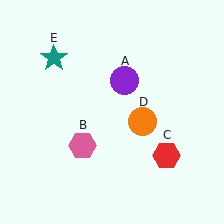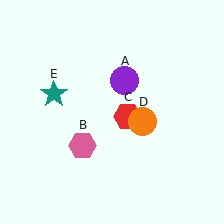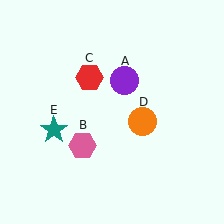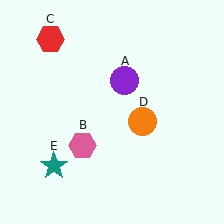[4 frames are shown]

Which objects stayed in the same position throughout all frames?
Purple circle (object A) and pink hexagon (object B) and orange circle (object D) remained stationary.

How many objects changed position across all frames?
2 objects changed position: red hexagon (object C), teal star (object E).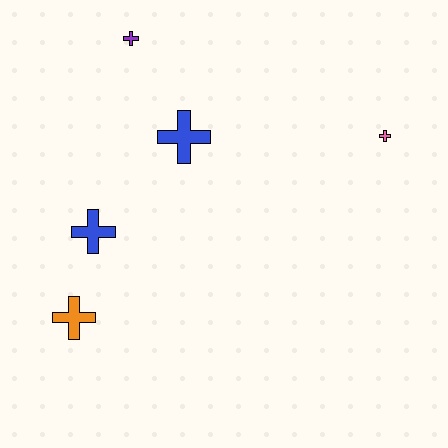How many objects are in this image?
There are 5 objects.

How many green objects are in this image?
There are no green objects.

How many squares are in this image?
There are no squares.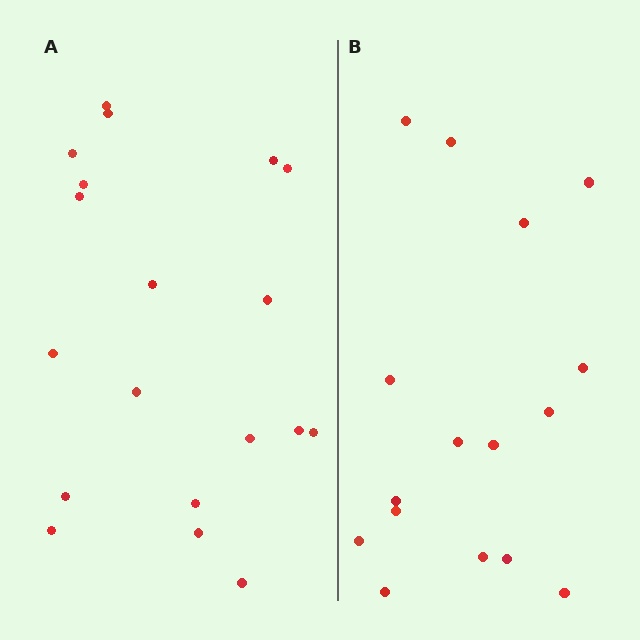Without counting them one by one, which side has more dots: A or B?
Region A (the left region) has more dots.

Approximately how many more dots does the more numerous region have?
Region A has just a few more — roughly 2 or 3 more dots than region B.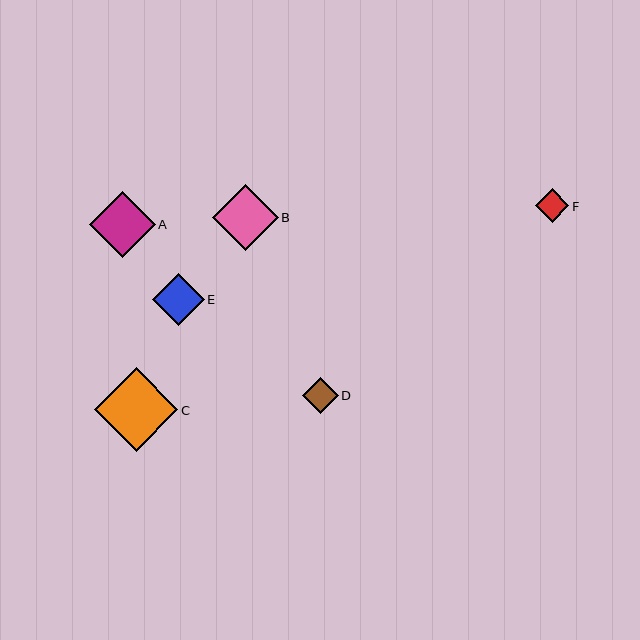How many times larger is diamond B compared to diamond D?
Diamond B is approximately 1.8 times the size of diamond D.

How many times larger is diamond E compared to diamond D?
Diamond E is approximately 1.5 times the size of diamond D.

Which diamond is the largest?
Diamond C is the largest with a size of approximately 83 pixels.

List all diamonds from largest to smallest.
From largest to smallest: C, B, A, E, D, F.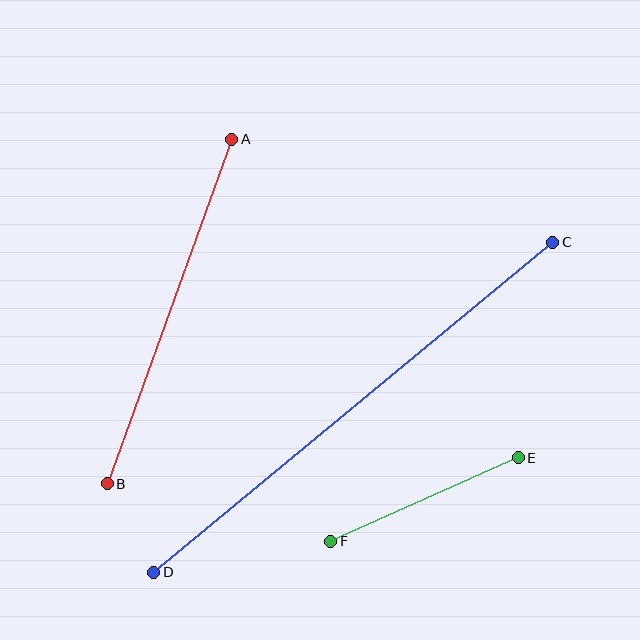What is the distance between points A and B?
The distance is approximately 366 pixels.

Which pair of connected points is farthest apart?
Points C and D are farthest apart.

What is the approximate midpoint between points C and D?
The midpoint is at approximately (353, 407) pixels.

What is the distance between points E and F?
The distance is approximately 205 pixels.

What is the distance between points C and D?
The distance is approximately 518 pixels.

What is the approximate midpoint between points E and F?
The midpoint is at approximately (425, 499) pixels.